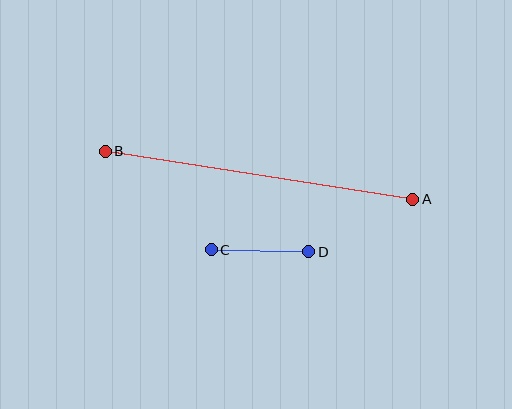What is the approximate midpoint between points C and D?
The midpoint is at approximately (260, 251) pixels.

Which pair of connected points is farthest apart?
Points A and B are farthest apart.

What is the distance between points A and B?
The distance is approximately 311 pixels.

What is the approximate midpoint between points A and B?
The midpoint is at approximately (259, 175) pixels.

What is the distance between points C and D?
The distance is approximately 98 pixels.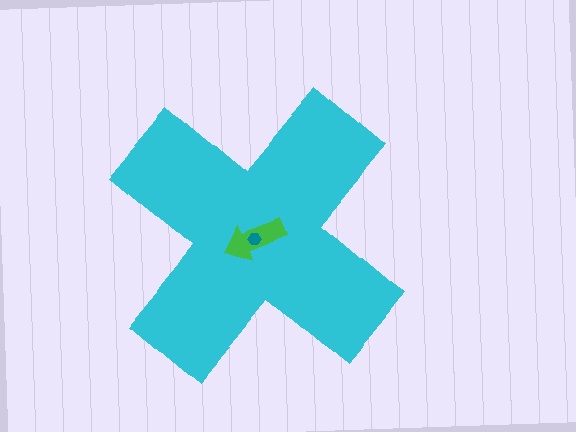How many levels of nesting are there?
3.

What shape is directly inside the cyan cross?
The green arrow.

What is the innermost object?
The teal hexagon.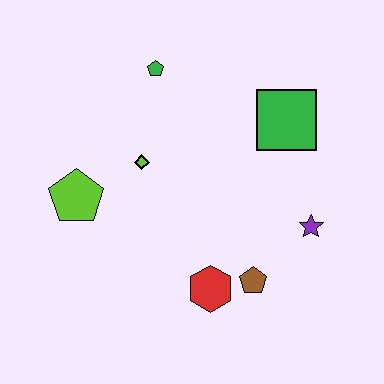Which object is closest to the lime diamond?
The lime pentagon is closest to the lime diamond.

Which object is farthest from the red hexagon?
The green pentagon is farthest from the red hexagon.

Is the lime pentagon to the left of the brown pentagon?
Yes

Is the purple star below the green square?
Yes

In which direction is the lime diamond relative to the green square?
The lime diamond is to the left of the green square.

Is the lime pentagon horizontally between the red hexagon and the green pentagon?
No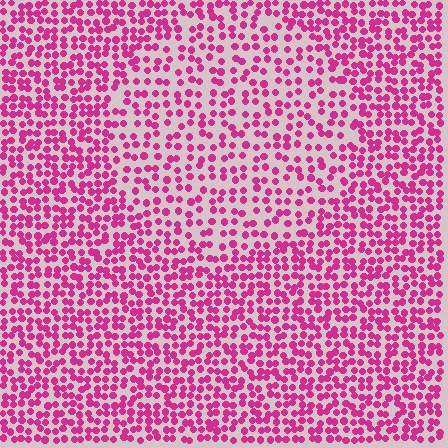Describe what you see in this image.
The image contains small magenta elements arranged at two different densities. A circle-shaped region is visible where the elements are less densely packed than the surrounding area.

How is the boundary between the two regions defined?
The boundary is defined by a change in element density (approximately 1.6x ratio). All elements are the same color, size, and shape.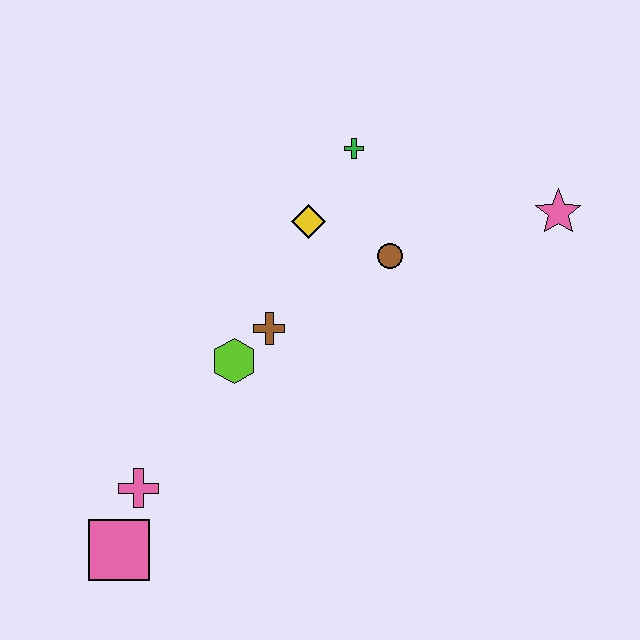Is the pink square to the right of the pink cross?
No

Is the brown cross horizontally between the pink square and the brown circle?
Yes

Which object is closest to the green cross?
The yellow diamond is closest to the green cross.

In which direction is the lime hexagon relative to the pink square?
The lime hexagon is above the pink square.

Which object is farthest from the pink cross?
The pink star is farthest from the pink cross.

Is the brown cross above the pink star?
No